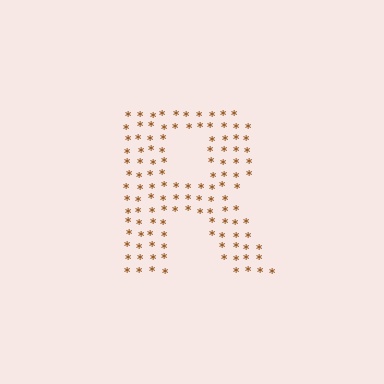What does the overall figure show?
The overall figure shows the letter R.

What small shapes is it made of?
It is made of small asterisks.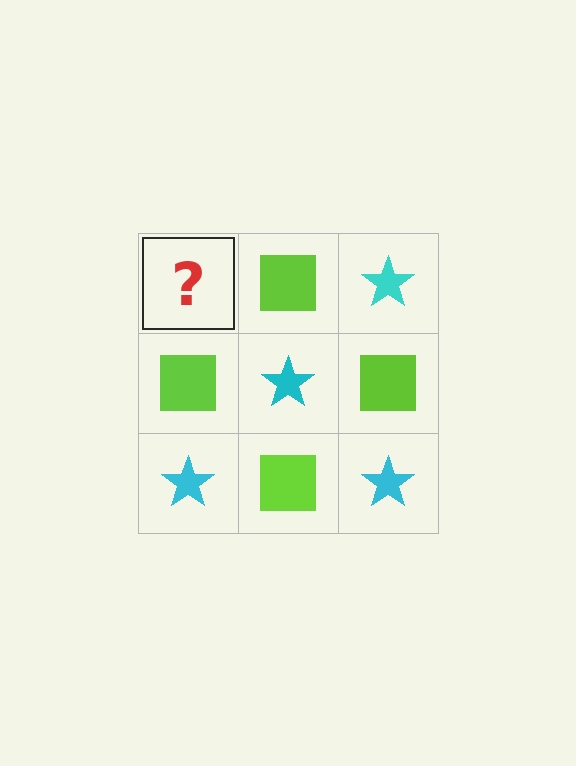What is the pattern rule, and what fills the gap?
The rule is that it alternates cyan star and lime square in a checkerboard pattern. The gap should be filled with a cyan star.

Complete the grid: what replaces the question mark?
The question mark should be replaced with a cyan star.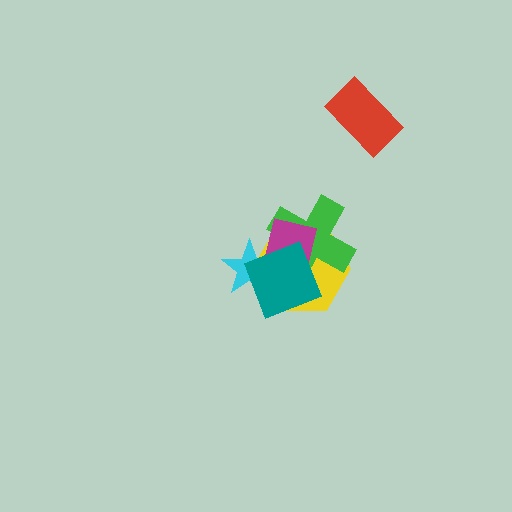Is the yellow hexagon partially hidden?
Yes, it is partially covered by another shape.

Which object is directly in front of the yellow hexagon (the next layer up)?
The green cross is directly in front of the yellow hexagon.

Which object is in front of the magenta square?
The teal diamond is in front of the magenta square.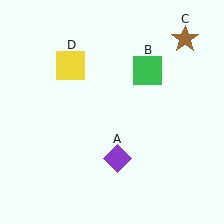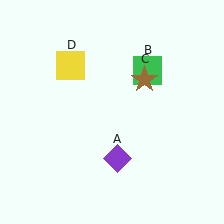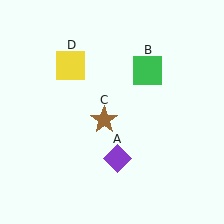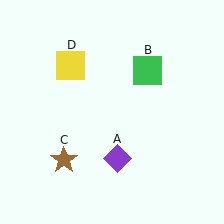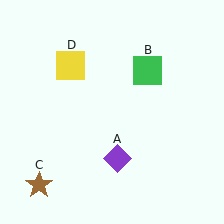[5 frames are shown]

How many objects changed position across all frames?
1 object changed position: brown star (object C).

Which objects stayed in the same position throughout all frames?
Purple diamond (object A) and green square (object B) and yellow square (object D) remained stationary.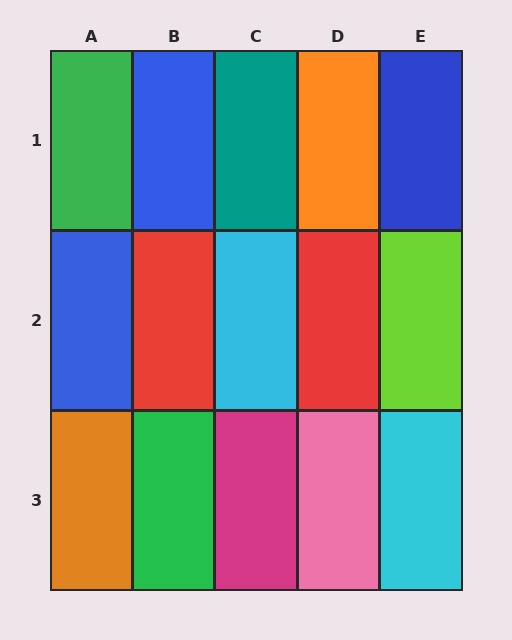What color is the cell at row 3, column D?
Pink.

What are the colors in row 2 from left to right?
Blue, red, cyan, red, lime.